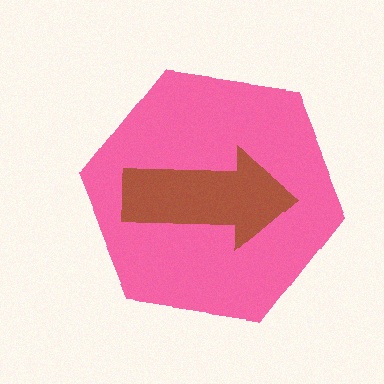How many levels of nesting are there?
2.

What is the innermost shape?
The brown arrow.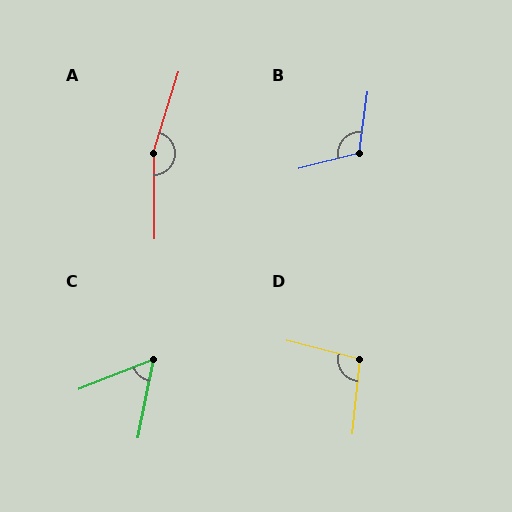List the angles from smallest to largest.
C (58°), D (98°), B (112°), A (162°).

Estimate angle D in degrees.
Approximately 98 degrees.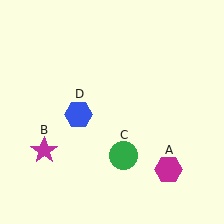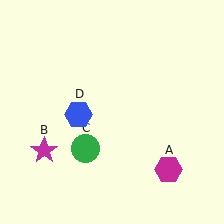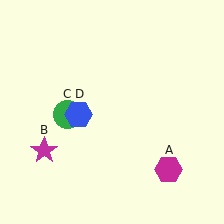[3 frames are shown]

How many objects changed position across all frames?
1 object changed position: green circle (object C).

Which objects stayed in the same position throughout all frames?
Magenta hexagon (object A) and magenta star (object B) and blue hexagon (object D) remained stationary.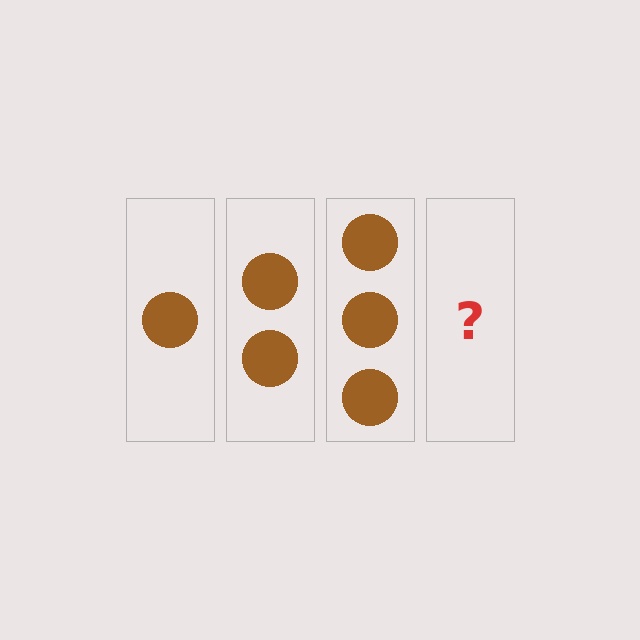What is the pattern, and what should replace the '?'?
The pattern is that each step adds one more circle. The '?' should be 4 circles.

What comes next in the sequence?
The next element should be 4 circles.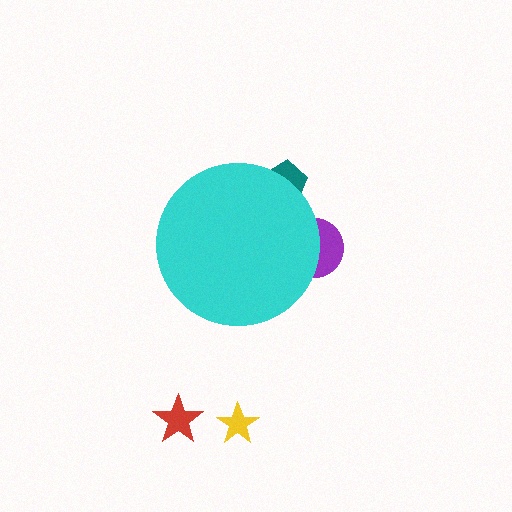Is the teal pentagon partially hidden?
Yes, the teal pentagon is partially hidden behind the cyan circle.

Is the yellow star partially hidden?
No, the yellow star is fully visible.